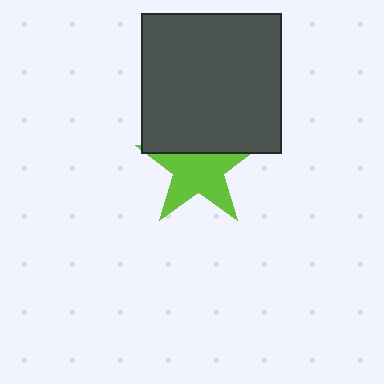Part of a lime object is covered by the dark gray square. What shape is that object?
It is a star.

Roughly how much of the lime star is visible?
Most of it is visible (roughly 68%).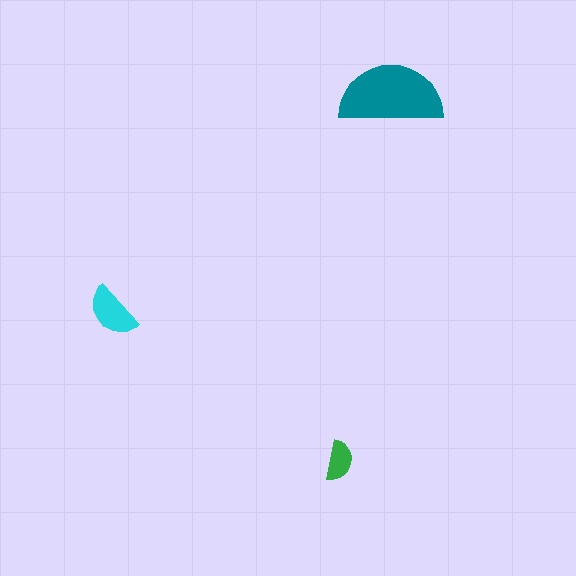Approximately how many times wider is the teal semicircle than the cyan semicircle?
About 2 times wider.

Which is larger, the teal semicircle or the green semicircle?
The teal one.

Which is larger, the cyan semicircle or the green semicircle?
The cyan one.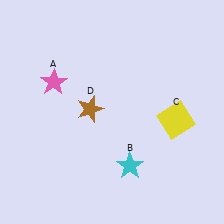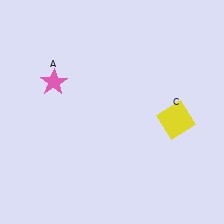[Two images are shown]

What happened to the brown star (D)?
The brown star (D) was removed in Image 2. It was in the top-left area of Image 1.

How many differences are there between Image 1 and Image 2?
There are 2 differences between the two images.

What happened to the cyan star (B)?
The cyan star (B) was removed in Image 2. It was in the bottom-right area of Image 1.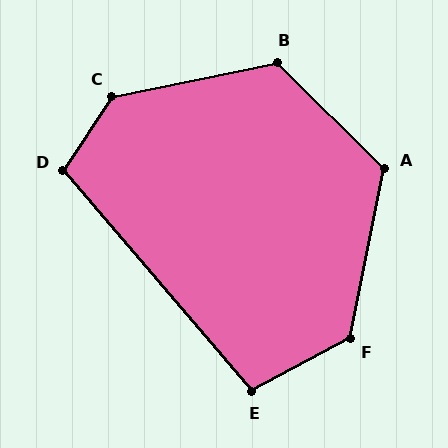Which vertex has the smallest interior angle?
E, at approximately 102 degrees.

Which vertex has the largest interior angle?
C, at approximately 135 degrees.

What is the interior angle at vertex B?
Approximately 124 degrees (obtuse).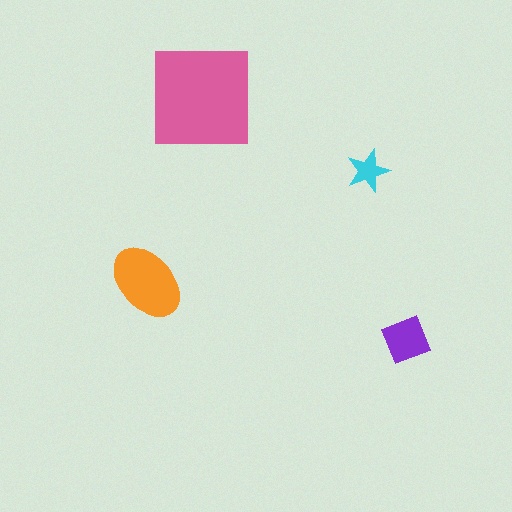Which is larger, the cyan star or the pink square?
The pink square.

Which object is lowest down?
The purple diamond is bottommost.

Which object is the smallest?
The cyan star.